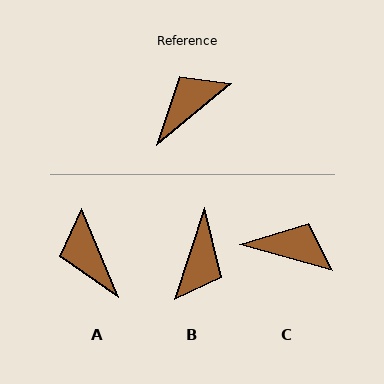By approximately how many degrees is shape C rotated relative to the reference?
Approximately 55 degrees clockwise.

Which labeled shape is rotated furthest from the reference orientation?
B, about 147 degrees away.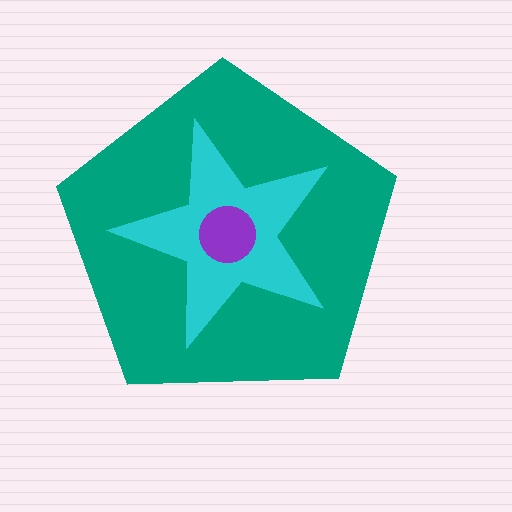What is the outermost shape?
The teal pentagon.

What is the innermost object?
The purple circle.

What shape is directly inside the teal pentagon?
The cyan star.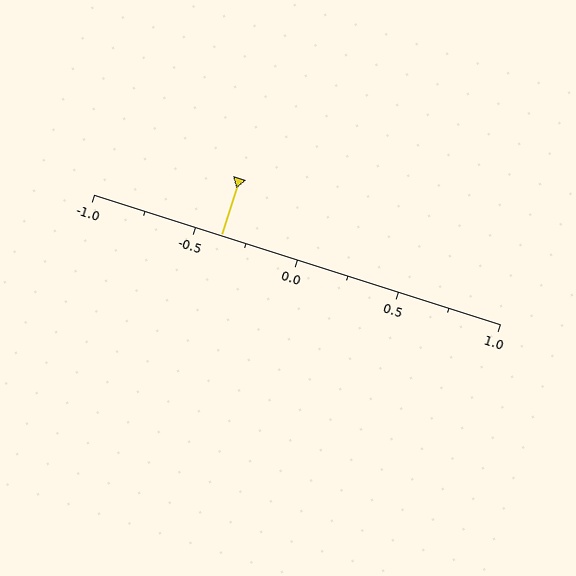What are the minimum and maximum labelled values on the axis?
The axis runs from -1.0 to 1.0.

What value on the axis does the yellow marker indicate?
The marker indicates approximately -0.38.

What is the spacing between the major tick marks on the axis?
The major ticks are spaced 0.5 apart.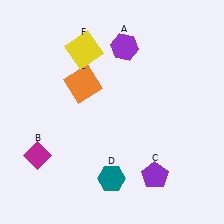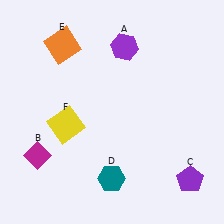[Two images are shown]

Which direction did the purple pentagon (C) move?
The purple pentagon (C) moved right.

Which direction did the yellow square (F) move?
The yellow square (F) moved down.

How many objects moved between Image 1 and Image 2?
3 objects moved between the two images.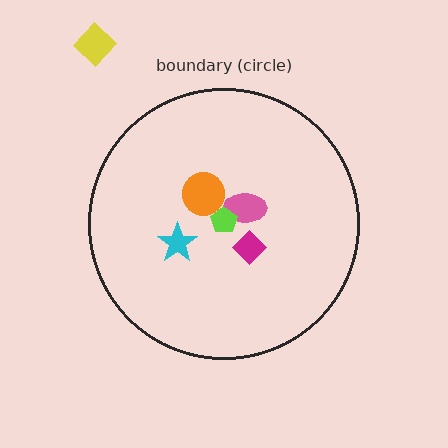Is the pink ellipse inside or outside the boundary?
Inside.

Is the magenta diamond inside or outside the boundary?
Inside.